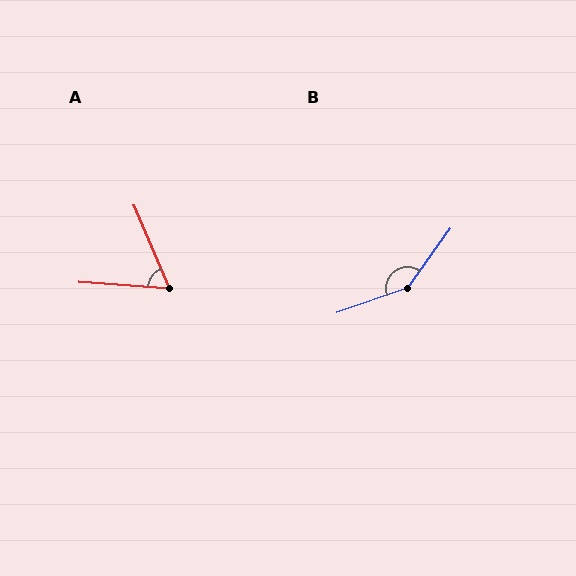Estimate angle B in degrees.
Approximately 145 degrees.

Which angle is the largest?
B, at approximately 145 degrees.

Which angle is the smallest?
A, at approximately 63 degrees.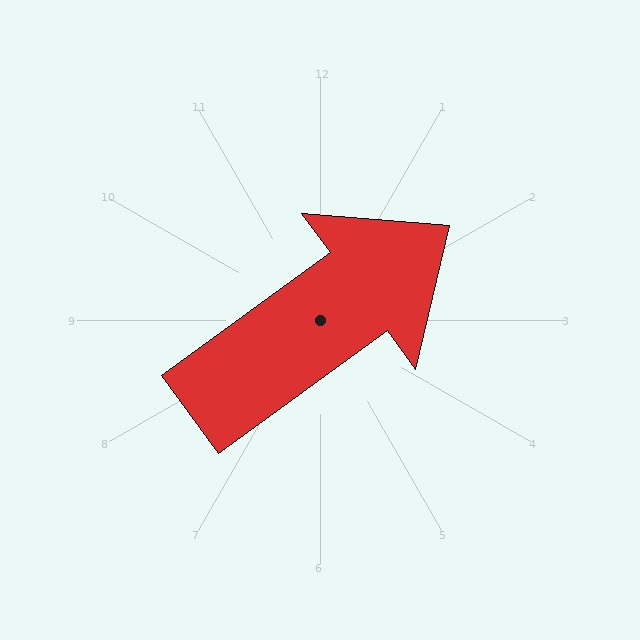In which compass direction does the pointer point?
Northeast.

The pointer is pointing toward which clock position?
Roughly 2 o'clock.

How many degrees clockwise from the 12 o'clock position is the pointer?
Approximately 54 degrees.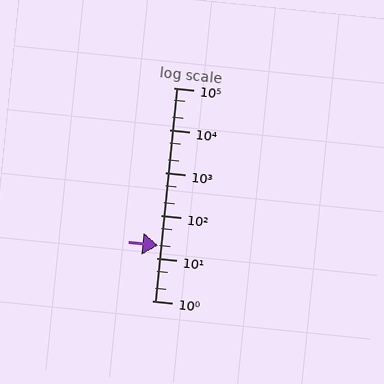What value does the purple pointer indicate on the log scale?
The pointer indicates approximately 20.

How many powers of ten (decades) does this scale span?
The scale spans 5 decades, from 1 to 100000.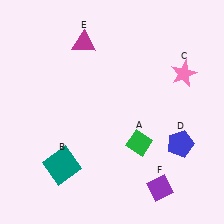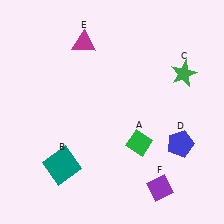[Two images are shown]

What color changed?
The star (C) changed from pink in Image 1 to green in Image 2.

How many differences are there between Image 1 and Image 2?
There is 1 difference between the two images.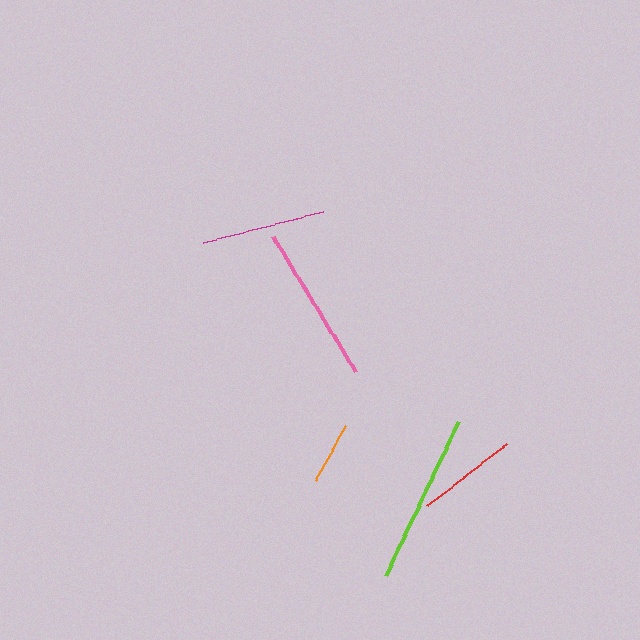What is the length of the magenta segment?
The magenta segment is approximately 124 pixels long.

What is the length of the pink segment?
The pink segment is approximately 158 pixels long.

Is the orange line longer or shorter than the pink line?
The pink line is longer than the orange line.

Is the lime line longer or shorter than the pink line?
The lime line is longer than the pink line.